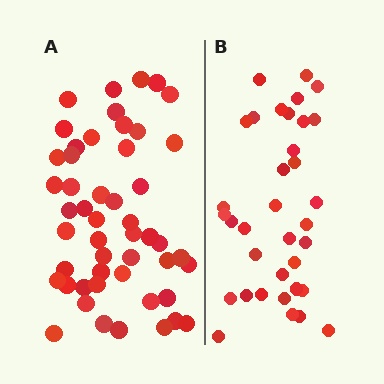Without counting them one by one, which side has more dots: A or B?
Region A (the left region) has more dots.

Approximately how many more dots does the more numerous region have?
Region A has approximately 15 more dots than region B.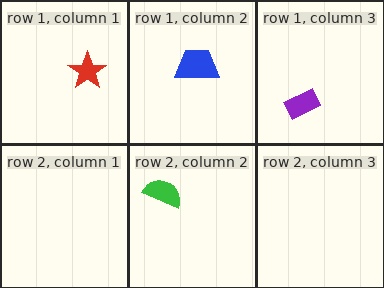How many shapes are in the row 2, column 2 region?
1.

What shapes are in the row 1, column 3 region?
The purple rectangle.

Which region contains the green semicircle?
The row 2, column 2 region.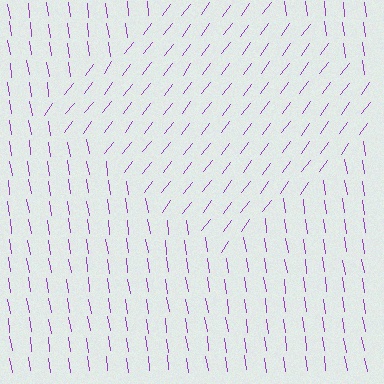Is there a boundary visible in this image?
Yes, there is a texture boundary formed by a change in line orientation.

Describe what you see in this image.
The image is filled with small purple line segments. A diamond region in the image has lines oriented differently from the surrounding lines, creating a visible texture boundary.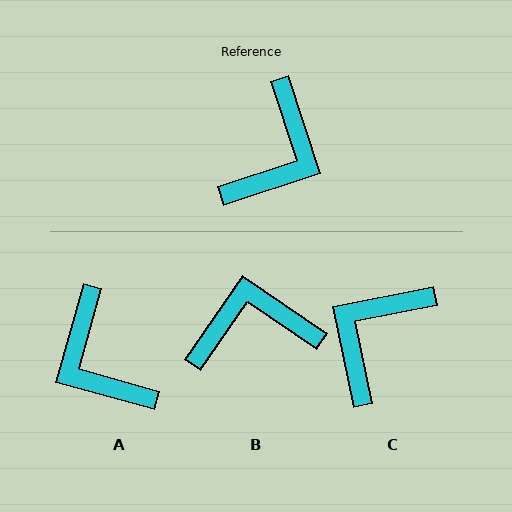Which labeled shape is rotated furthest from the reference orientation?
C, about 173 degrees away.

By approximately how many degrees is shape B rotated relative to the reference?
Approximately 127 degrees counter-clockwise.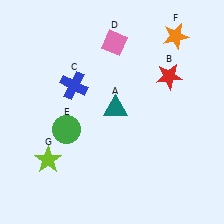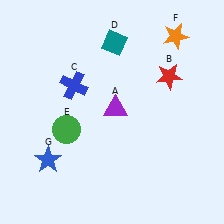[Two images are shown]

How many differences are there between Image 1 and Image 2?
There are 3 differences between the two images.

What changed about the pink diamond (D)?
In Image 1, D is pink. In Image 2, it changed to teal.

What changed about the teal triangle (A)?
In Image 1, A is teal. In Image 2, it changed to purple.